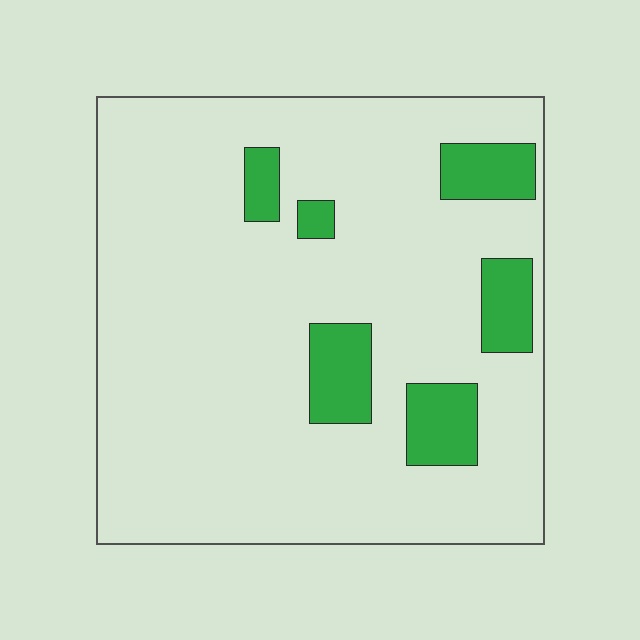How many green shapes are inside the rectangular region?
6.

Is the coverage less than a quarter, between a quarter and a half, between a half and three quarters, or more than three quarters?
Less than a quarter.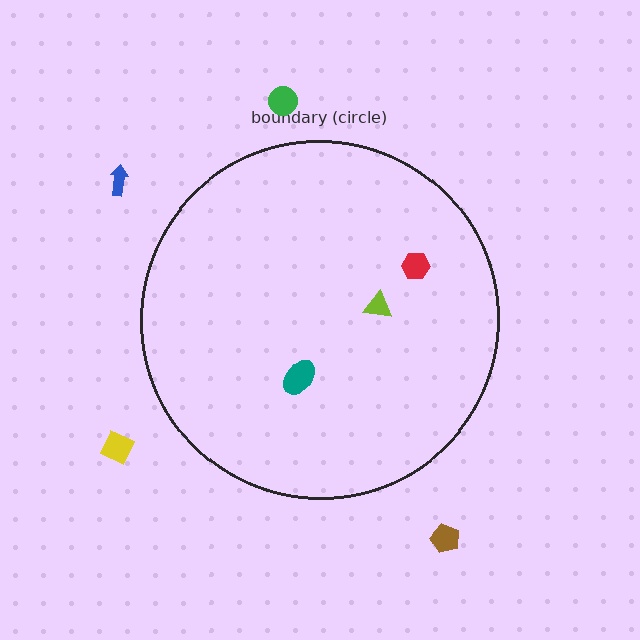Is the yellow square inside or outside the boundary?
Outside.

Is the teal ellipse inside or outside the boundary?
Inside.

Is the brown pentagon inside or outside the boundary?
Outside.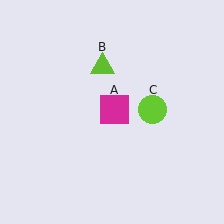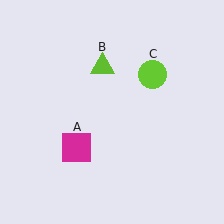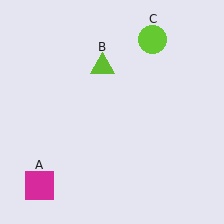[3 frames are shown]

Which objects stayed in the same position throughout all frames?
Lime triangle (object B) remained stationary.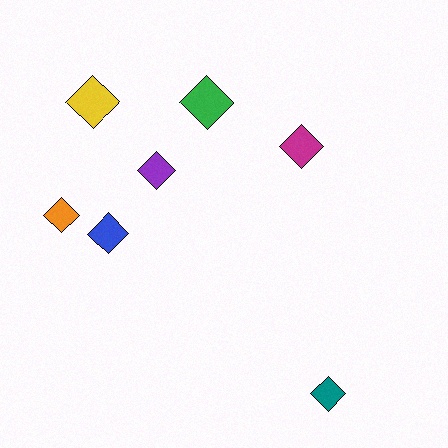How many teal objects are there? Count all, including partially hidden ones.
There is 1 teal object.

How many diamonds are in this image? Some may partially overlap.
There are 7 diamonds.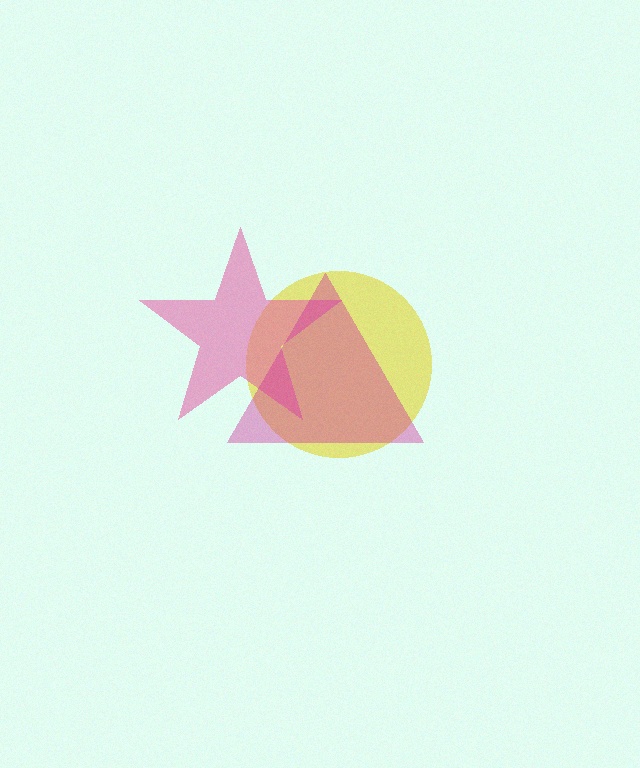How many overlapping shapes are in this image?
There are 3 overlapping shapes in the image.